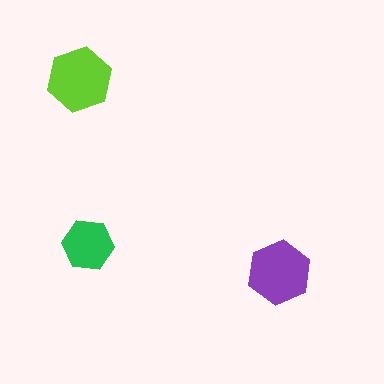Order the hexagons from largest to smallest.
the lime one, the purple one, the green one.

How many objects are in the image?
There are 3 objects in the image.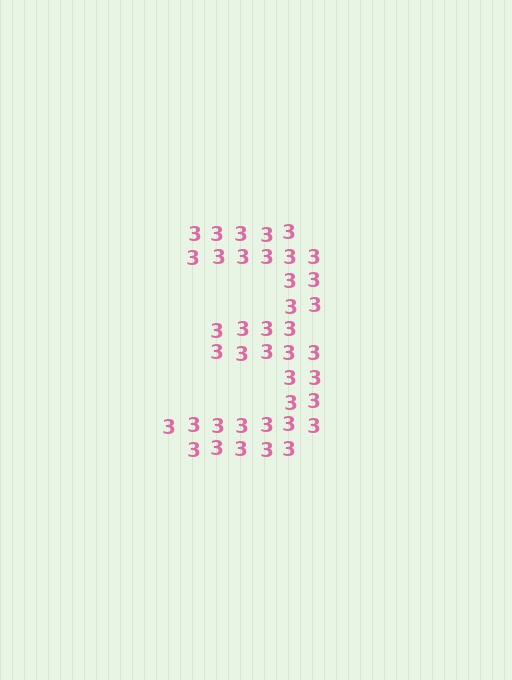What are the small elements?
The small elements are digit 3's.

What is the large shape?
The large shape is the digit 3.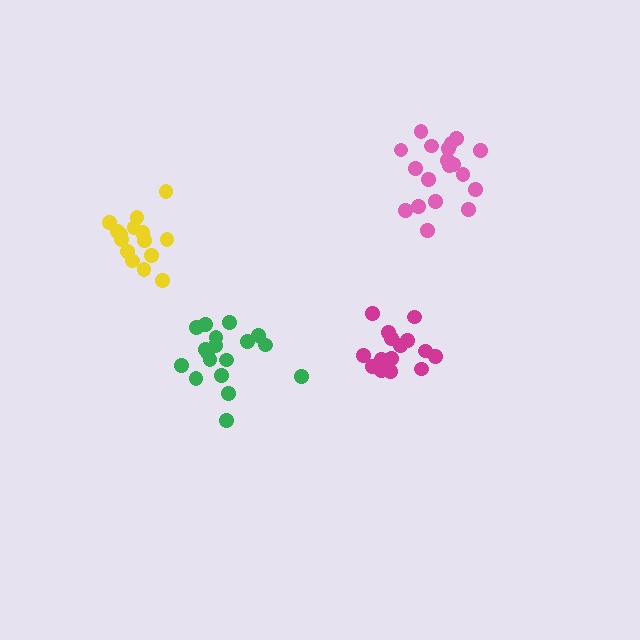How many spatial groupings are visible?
There are 4 spatial groupings.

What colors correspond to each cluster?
The clusters are colored: magenta, pink, yellow, green.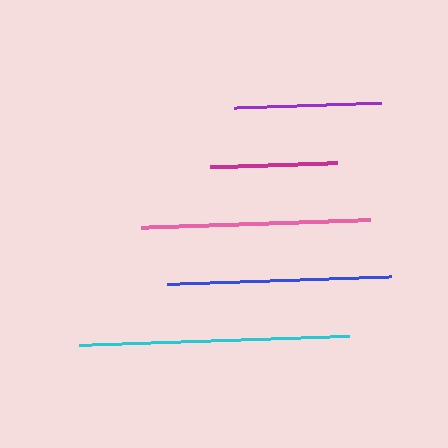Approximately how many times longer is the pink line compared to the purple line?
The pink line is approximately 1.5 times the length of the purple line.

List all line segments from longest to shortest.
From longest to shortest: cyan, pink, blue, purple, magenta.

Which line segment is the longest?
The cyan line is the longest at approximately 270 pixels.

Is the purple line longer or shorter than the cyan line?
The cyan line is longer than the purple line.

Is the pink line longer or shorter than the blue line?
The pink line is longer than the blue line.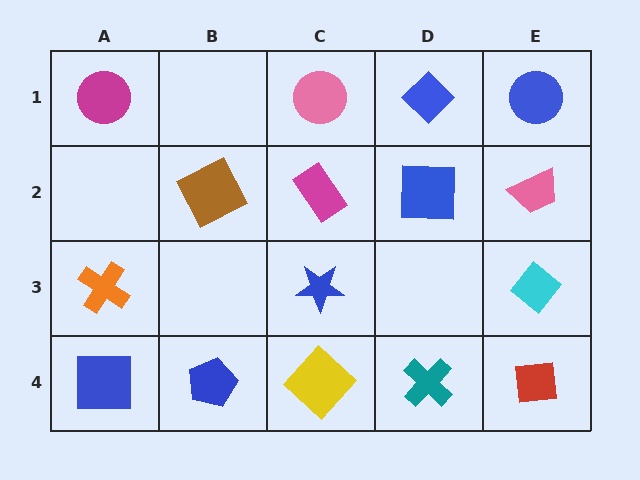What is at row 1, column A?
A magenta circle.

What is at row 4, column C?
A yellow diamond.